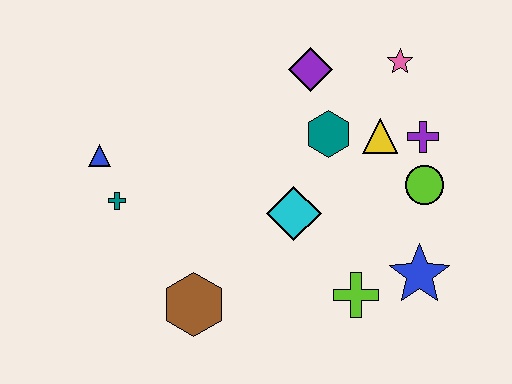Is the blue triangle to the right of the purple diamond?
No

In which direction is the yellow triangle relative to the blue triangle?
The yellow triangle is to the right of the blue triangle.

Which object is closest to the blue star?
The lime cross is closest to the blue star.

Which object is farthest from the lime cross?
The blue triangle is farthest from the lime cross.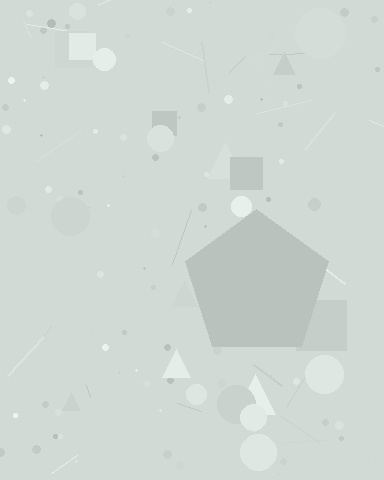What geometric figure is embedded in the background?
A pentagon is embedded in the background.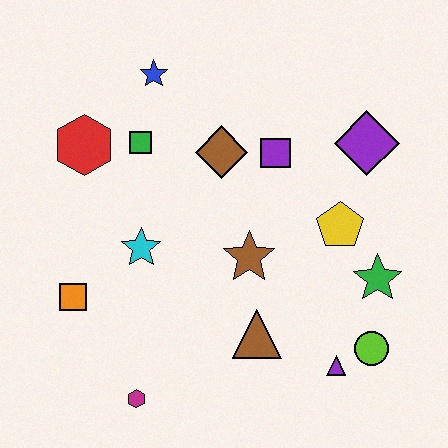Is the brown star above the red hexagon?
No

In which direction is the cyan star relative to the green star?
The cyan star is to the left of the green star.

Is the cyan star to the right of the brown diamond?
No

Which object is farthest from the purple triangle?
The blue star is farthest from the purple triangle.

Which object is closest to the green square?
The red hexagon is closest to the green square.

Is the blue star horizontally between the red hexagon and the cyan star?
No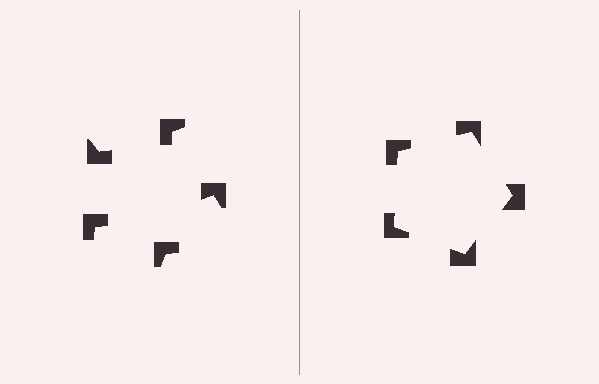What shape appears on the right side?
An illusory pentagon.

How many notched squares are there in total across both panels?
10 — 5 on each side.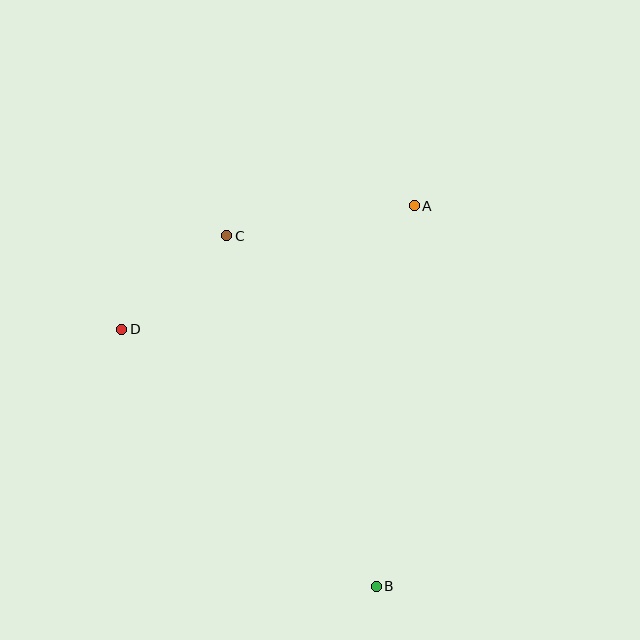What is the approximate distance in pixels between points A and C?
The distance between A and C is approximately 190 pixels.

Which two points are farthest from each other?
Points A and B are farthest from each other.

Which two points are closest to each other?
Points C and D are closest to each other.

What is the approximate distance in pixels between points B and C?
The distance between B and C is approximately 381 pixels.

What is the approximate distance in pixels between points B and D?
The distance between B and D is approximately 362 pixels.